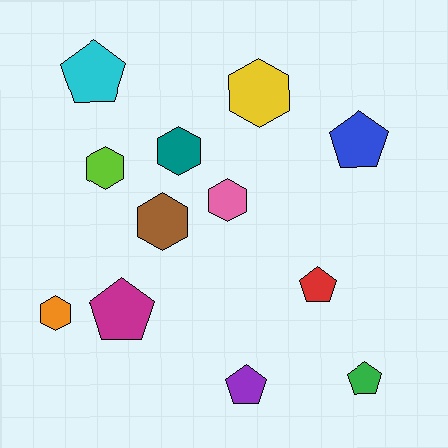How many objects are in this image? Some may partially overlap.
There are 12 objects.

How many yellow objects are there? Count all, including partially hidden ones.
There is 1 yellow object.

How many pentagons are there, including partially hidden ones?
There are 6 pentagons.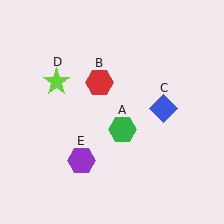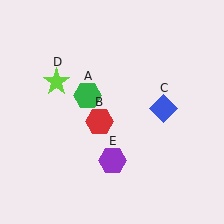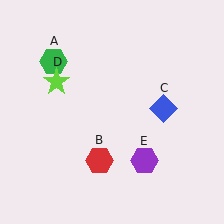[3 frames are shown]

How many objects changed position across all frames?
3 objects changed position: green hexagon (object A), red hexagon (object B), purple hexagon (object E).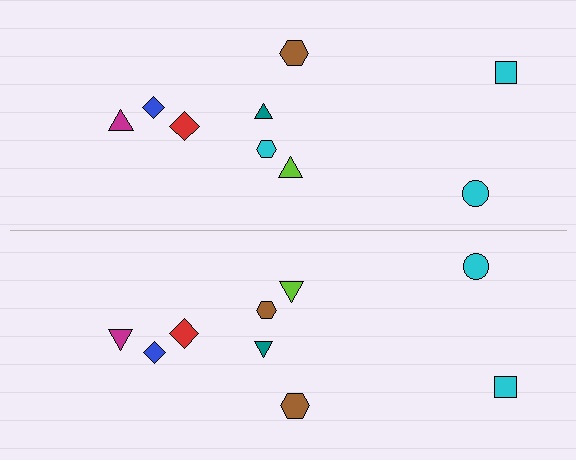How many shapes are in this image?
There are 18 shapes in this image.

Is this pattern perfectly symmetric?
No, the pattern is not perfectly symmetric. The brown hexagon on the bottom side breaks the symmetry — its mirror counterpart is cyan.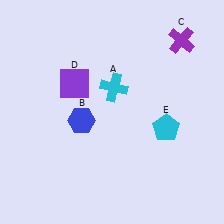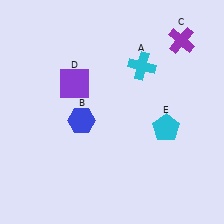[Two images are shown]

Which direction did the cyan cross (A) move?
The cyan cross (A) moved right.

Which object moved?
The cyan cross (A) moved right.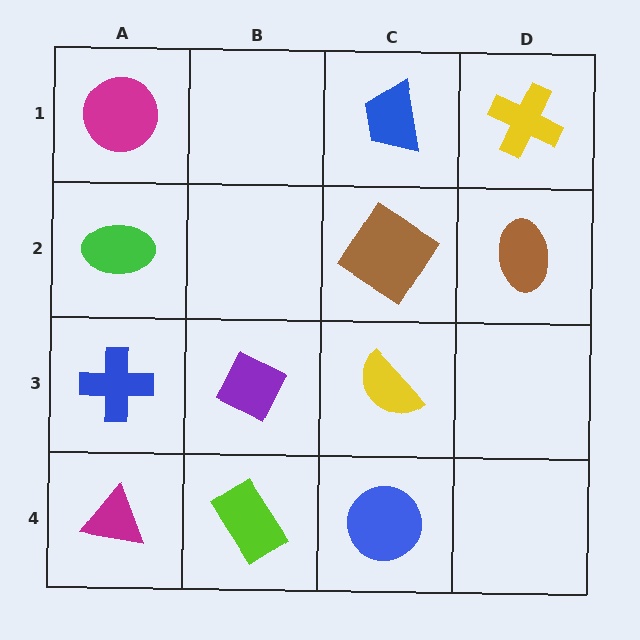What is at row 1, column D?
A yellow cross.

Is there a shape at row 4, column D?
No, that cell is empty.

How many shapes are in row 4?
3 shapes.